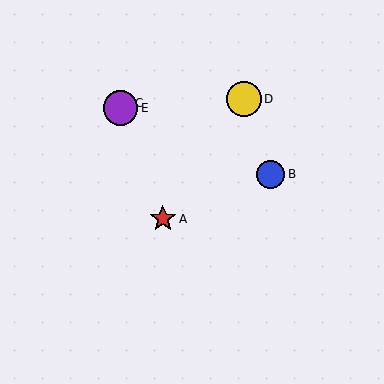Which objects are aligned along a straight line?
Objects A, C, E are aligned along a straight line.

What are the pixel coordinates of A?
Object A is at (163, 219).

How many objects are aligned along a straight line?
3 objects (A, C, E) are aligned along a straight line.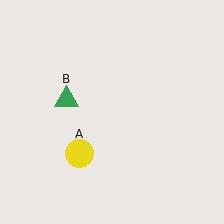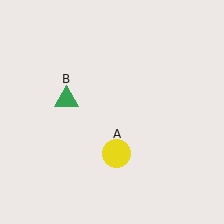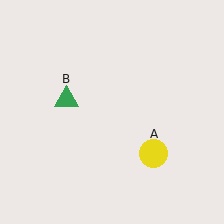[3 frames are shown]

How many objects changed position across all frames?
1 object changed position: yellow circle (object A).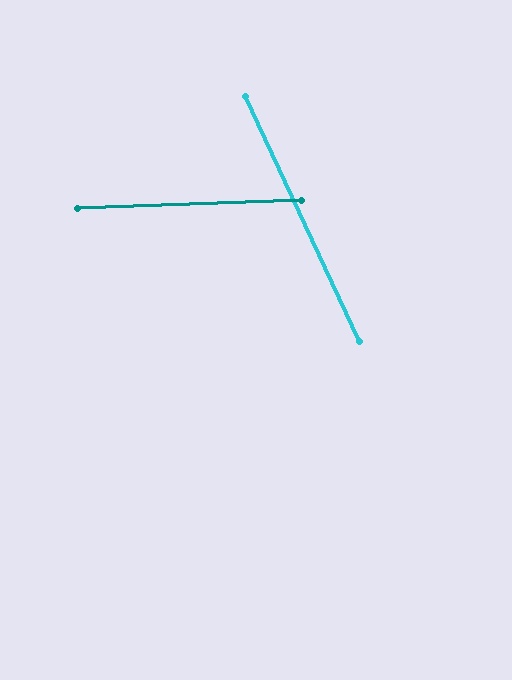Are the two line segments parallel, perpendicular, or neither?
Neither parallel nor perpendicular — they differ by about 67°.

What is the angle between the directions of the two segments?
Approximately 67 degrees.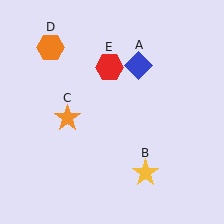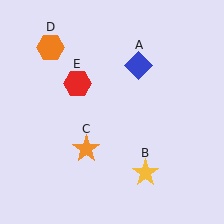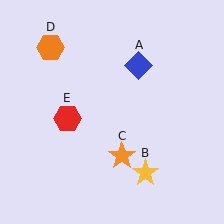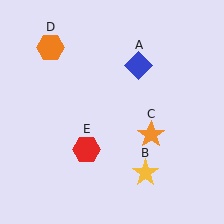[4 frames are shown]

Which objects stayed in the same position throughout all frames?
Blue diamond (object A) and yellow star (object B) and orange hexagon (object D) remained stationary.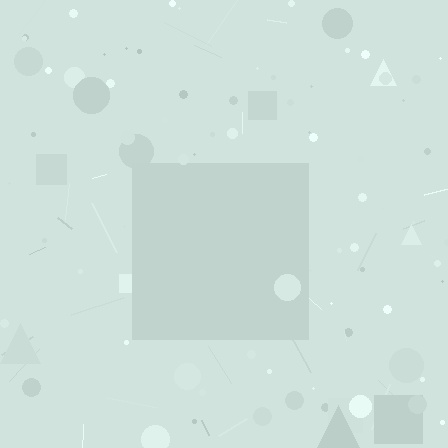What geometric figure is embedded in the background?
A square is embedded in the background.